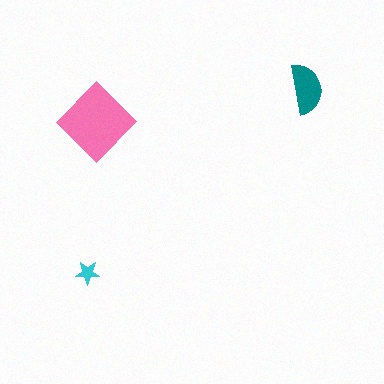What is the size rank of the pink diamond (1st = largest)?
1st.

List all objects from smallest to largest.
The cyan star, the teal semicircle, the pink diamond.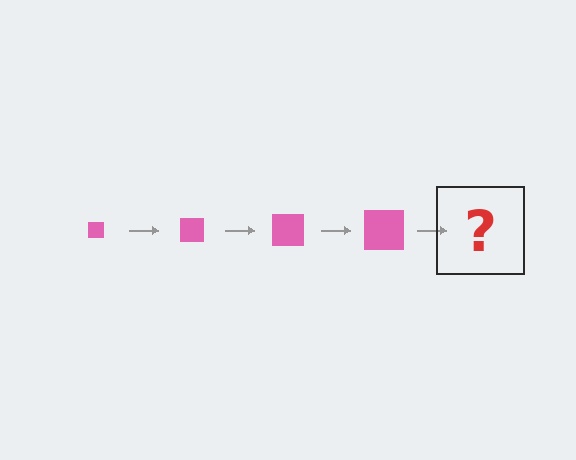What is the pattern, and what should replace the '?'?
The pattern is that the square gets progressively larger each step. The '?' should be a pink square, larger than the previous one.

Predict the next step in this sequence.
The next step is a pink square, larger than the previous one.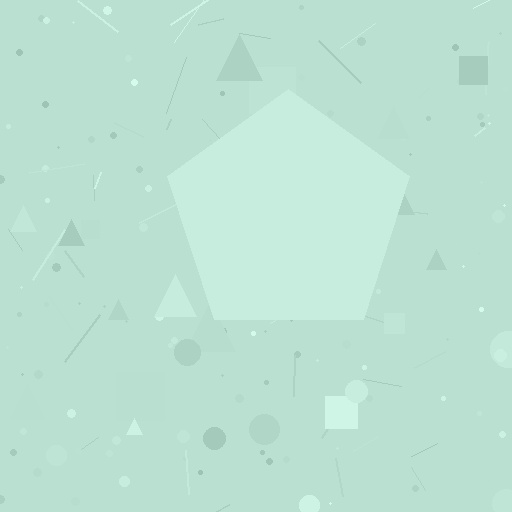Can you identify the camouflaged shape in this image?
The camouflaged shape is a pentagon.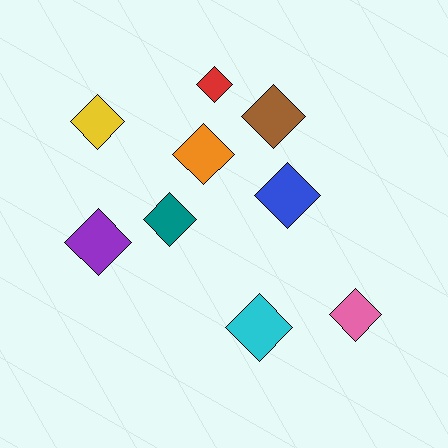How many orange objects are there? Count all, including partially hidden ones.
There is 1 orange object.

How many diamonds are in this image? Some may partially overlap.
There are 9 diamonds.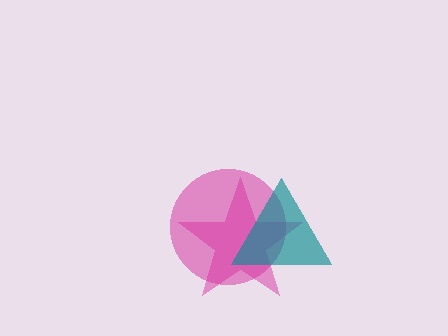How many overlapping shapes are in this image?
There are 3 overlapping shapes in the image.